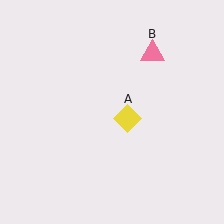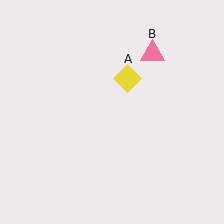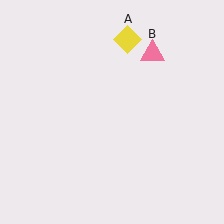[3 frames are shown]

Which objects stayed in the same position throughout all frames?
Pink triangle (object B) remained stationary.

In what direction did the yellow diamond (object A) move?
The yellow diamond (object A) moved up.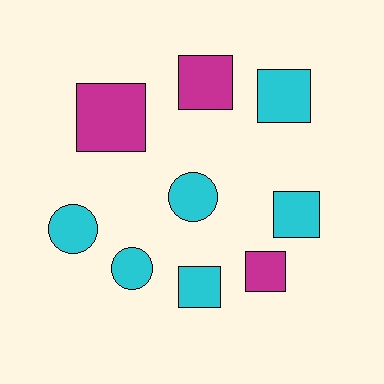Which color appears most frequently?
Cyan, with 6 objects.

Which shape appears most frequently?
Square, with 6 objects.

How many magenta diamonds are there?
There are no magenta diamonds.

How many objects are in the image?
There are 9 objects.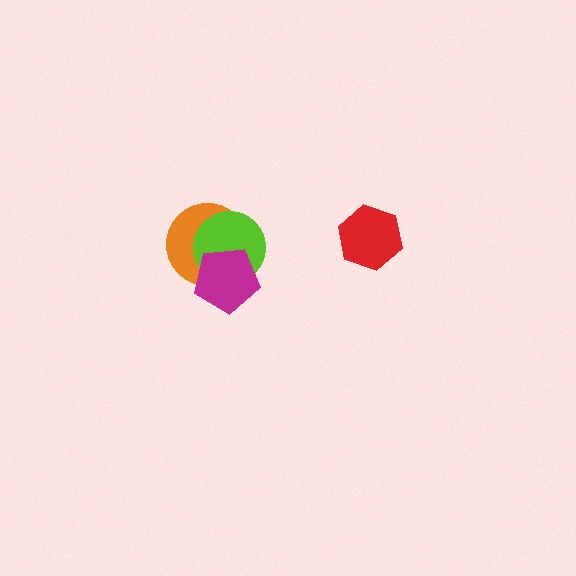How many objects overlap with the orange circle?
2 objects overlap with the orange circle.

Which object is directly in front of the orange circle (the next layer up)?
The lime circle is directly in front of the orange circle.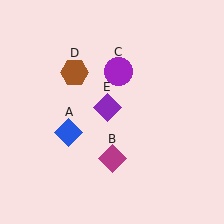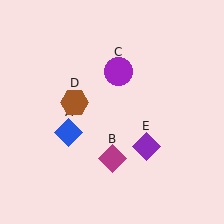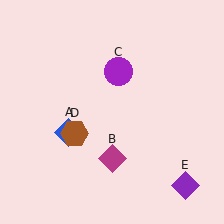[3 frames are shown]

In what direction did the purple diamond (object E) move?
The purple diamond (object E) moved down and to the right.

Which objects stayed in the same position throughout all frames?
Blue diamond (object A) and magenta diamond (object B) and purple circle (object C) remained stationary.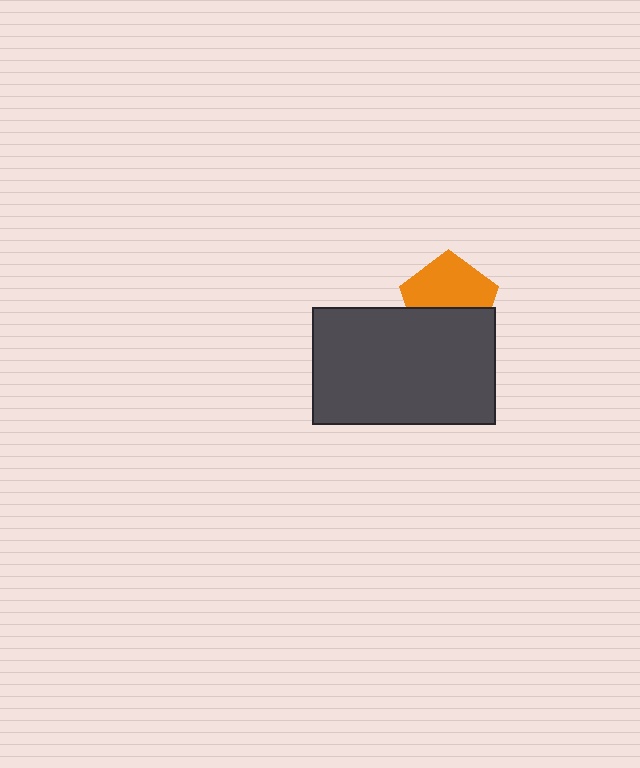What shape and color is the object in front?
The object in front is a dark gray rectangle.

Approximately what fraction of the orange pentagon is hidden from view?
Roughly 42% of the orange pentagon is hidden behind the dark gray rectangle.